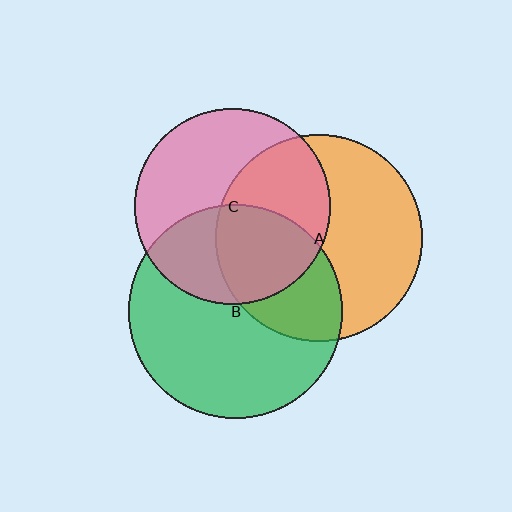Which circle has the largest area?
Circle B (green).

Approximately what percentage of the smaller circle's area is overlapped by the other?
Approximately 35%.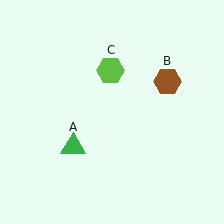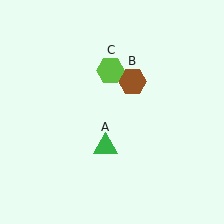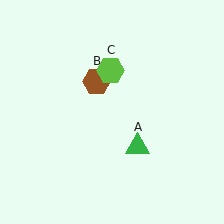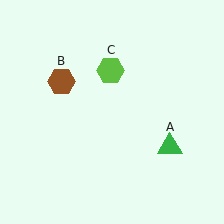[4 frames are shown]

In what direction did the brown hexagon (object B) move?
The brown hexagon (object B) moved left.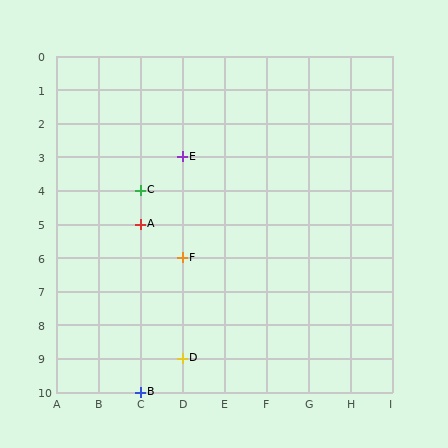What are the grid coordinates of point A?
Point A is at grid coordinates (C, 5).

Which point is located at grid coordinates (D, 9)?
Point D is at (D, 9).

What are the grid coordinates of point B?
Point B is at grid coordinates (C, 10).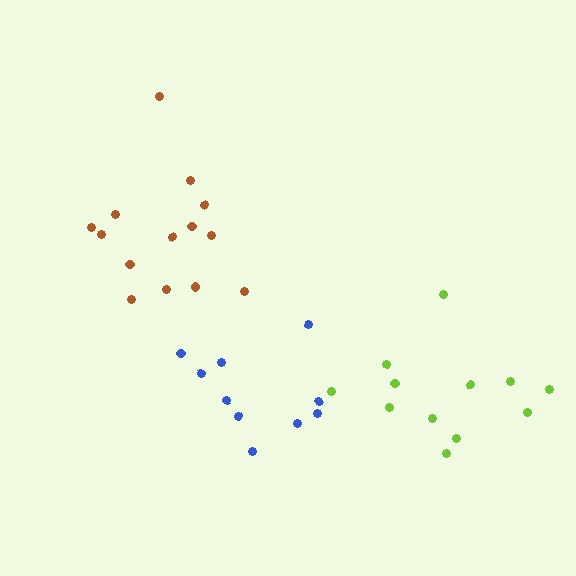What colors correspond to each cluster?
The clusters are colored: brown, lime, blue.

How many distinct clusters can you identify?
There are 3 distinct clusters.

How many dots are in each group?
Group 1: 14 dots, Group 2: 12 dots, Group 3: 10 dots (36 total).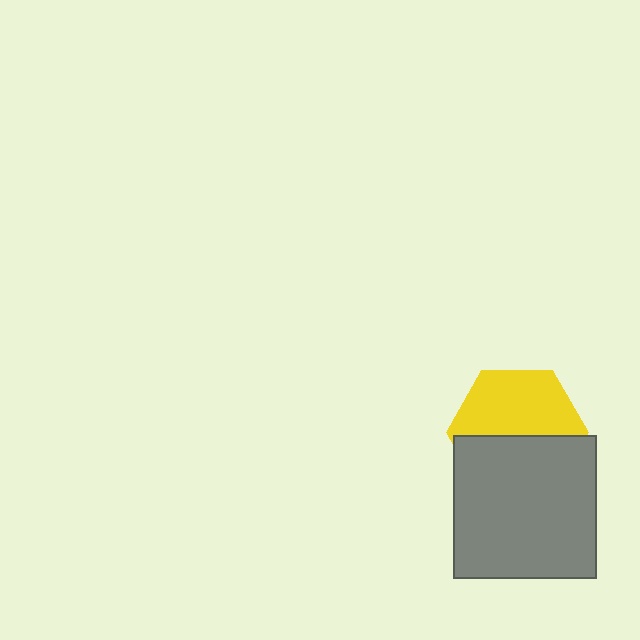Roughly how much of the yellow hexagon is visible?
About half of it is visible (roughly 53%).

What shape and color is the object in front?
The object in front is a gray square.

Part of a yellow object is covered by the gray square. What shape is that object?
It is a hexagon.